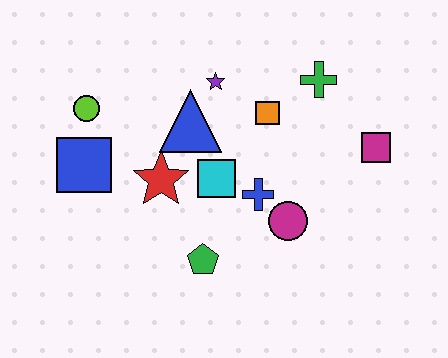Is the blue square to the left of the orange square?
Yes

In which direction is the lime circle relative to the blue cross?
The lime circle is to the left of the blue cross.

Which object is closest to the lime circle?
The blue square is closest to the lime circle.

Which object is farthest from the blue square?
The magenta square is farthest from the blue square.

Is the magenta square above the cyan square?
Yes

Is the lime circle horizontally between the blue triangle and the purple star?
No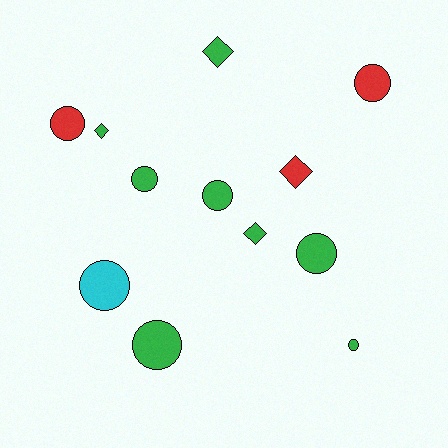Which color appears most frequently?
Green, with 8 objects.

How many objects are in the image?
There are 12 objects.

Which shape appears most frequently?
Circle, with 8 objects.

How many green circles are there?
There are 5 green circles.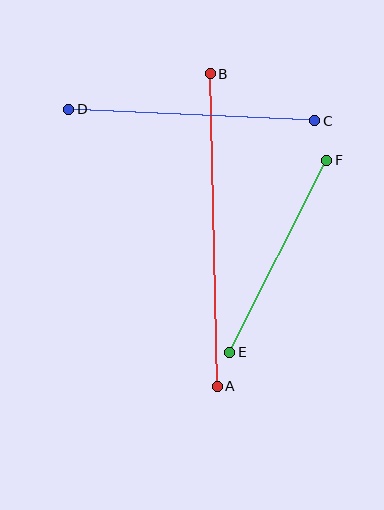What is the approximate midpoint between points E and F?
The midpoint is at approximately (278, 256) pixels.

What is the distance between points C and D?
The distance is approximately 247 pixels.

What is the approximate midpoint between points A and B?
The midpoint is at approximately (214, 230) pixels.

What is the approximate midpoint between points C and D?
The midpoint is at approximately (192, 115) pixels.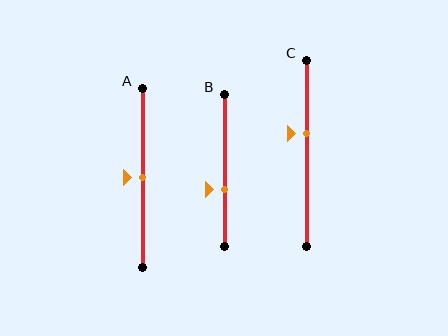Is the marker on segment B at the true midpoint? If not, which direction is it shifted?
No, the marker on segment B is shifted downward by about 13% of the segment length.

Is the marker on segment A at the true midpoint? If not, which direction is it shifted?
Yes, the marker on segment A is at the true midpoint.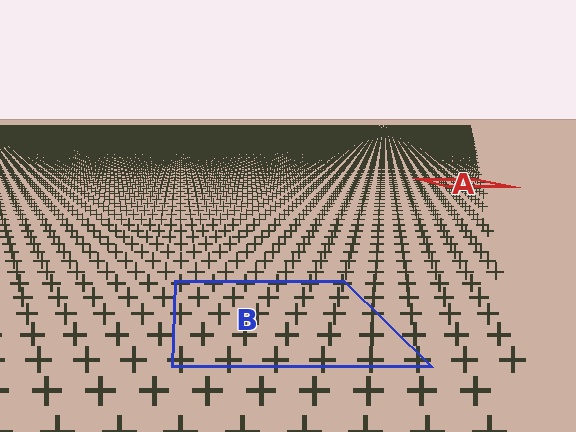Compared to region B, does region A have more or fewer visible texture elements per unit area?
Region A has more texture elements per unit area — they are packed more densely because it is farther away.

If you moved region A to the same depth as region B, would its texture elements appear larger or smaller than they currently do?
They would appear larger. At a closer depth, the same texture elements are projected at a bigger on-screen size.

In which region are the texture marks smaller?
The texture marks are smaller in region A, because it is farther away.